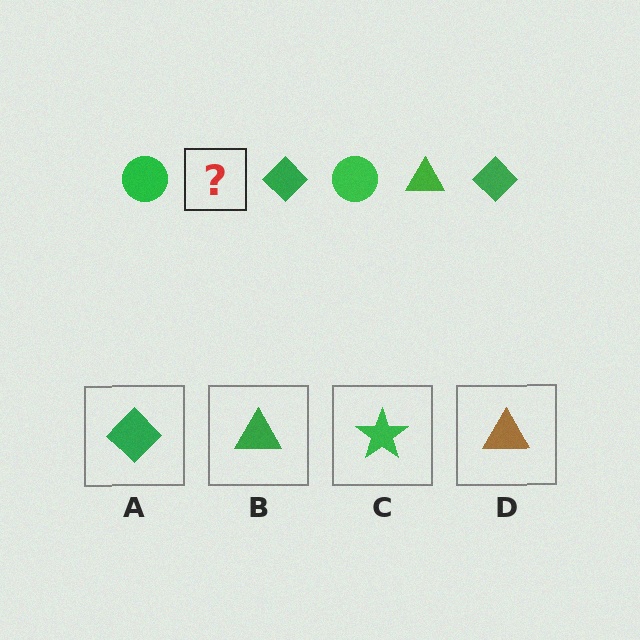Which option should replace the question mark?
Option B.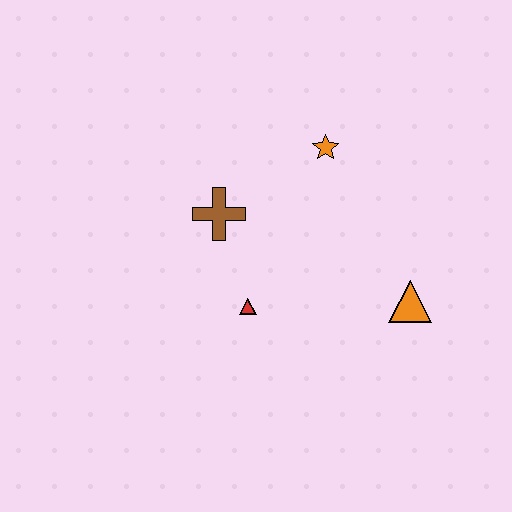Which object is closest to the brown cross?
The red triangle is closest to the brown cross.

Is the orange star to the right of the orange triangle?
No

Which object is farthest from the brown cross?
The orange triangle is farthest from the brown cross.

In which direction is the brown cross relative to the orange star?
The brown cross is to the left of the orange star.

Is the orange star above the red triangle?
Yes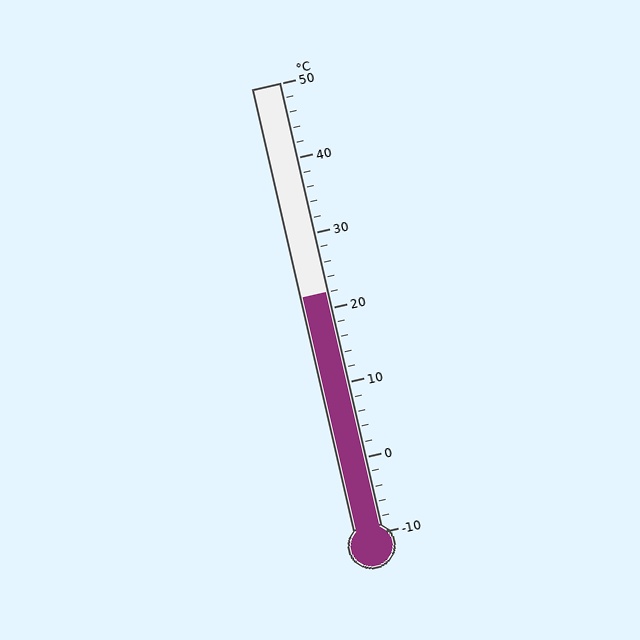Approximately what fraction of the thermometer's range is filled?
The thermometer is filled to approximately 55% of its range.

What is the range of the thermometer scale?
The thermometer scale ranges from -10°C to 50°C.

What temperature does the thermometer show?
The thermometer shows approximately 22°C.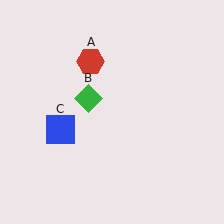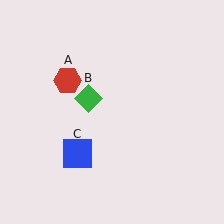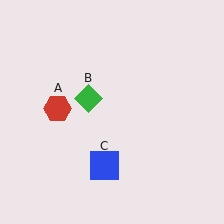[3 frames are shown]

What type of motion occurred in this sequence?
The red hexagon (object A), blue square (object C) rotated counterclockwise around the center of the scene.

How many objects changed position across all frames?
2 objects changed position: red hexagon (object A), blue square (object C).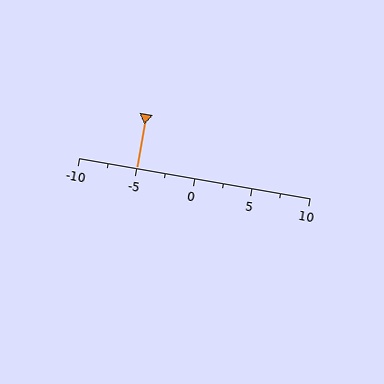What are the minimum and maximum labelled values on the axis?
The axis runs from -10 to 10.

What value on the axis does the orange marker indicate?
The marker indicates approximately -5.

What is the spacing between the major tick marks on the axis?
The major ticks are spaced 5 apart.